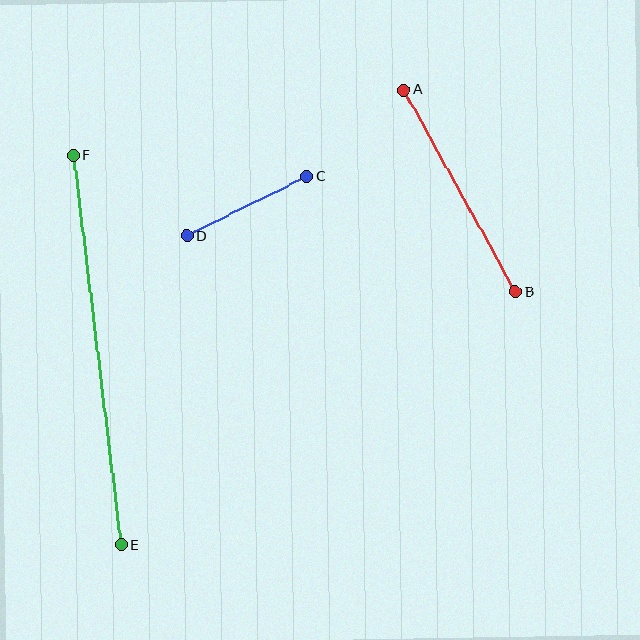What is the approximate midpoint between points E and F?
The midpoint is at approximately (97, 350) pixels.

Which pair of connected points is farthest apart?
Points E and F are farthest apart.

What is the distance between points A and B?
The distance is approximately 230 pixels.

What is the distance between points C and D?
The distance is approximately 134 pixels.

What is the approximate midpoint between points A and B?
The midpoint is at approximately (460, 191) pixels.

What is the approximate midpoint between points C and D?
The midpoint is at approximately (247, 206) pixels.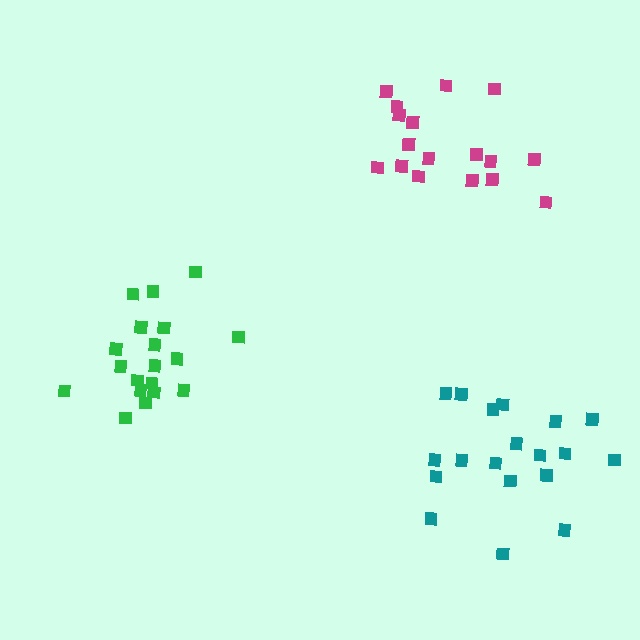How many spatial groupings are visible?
There are 3 spatial groupings.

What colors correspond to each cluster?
The clusters are colored: teal, magenta, green.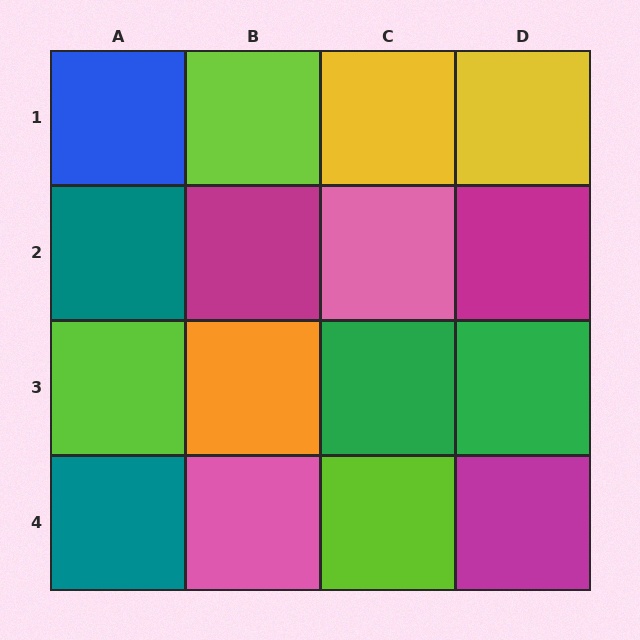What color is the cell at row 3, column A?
Lime.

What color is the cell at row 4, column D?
Magenta.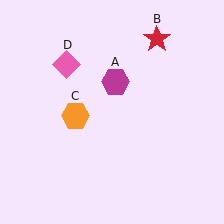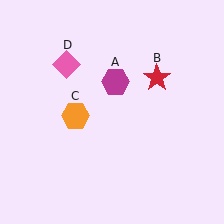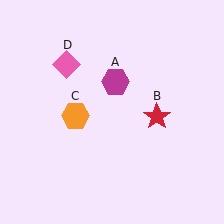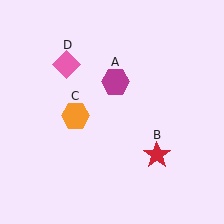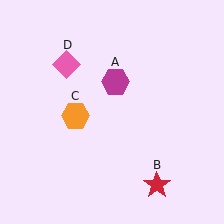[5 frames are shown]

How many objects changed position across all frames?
1 object changed position: red star (object B).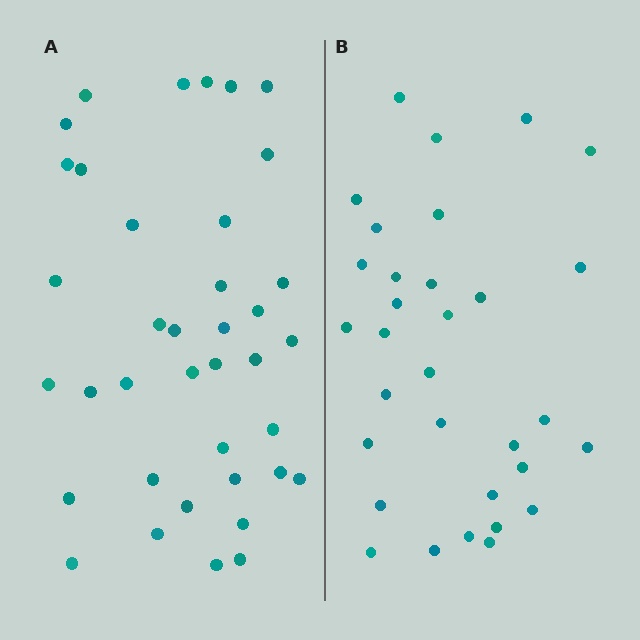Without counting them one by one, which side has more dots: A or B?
Region A (the left region) has more dots.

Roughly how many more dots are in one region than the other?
Region A has about 6 more dots than region B.